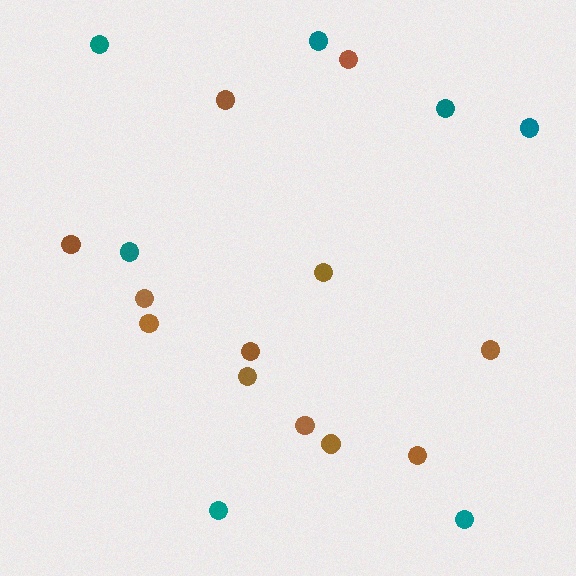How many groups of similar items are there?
There are 2 groups: one group of teal circles (7) and one group of brown circles (12).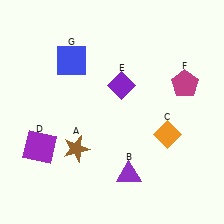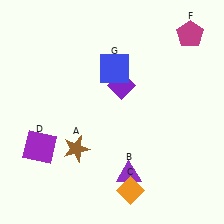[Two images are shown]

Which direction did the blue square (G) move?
The blue square (G) moved right.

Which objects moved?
The objects that moved are: the orange diamond (C), the magenta pentagon (F), the blue square (G).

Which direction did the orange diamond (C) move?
The orange diamond (C) moved down.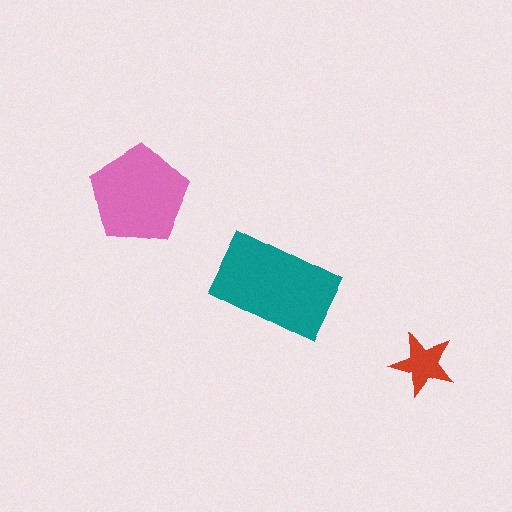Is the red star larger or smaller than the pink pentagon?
Smaller.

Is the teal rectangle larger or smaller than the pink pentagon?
Larger.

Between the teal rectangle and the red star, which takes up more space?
The teal rectangle.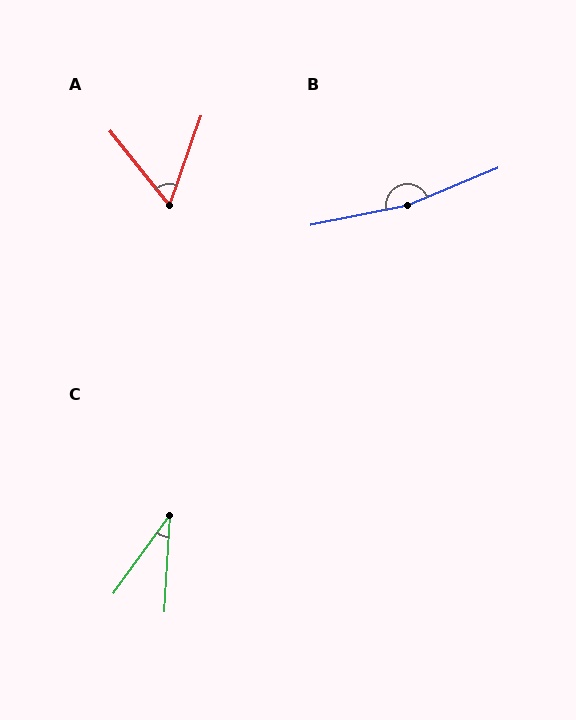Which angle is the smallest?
C, at approximately 33 degrees.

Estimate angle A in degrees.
Approximately 58 degrees.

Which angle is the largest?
B, at approximately 169 degrees.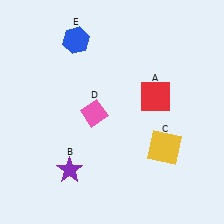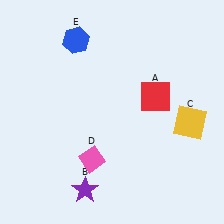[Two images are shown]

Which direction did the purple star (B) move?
The purple star (B) moved down.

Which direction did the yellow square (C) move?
The yellow square (C) moved right.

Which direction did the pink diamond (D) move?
The pink diamond (D) moved down.